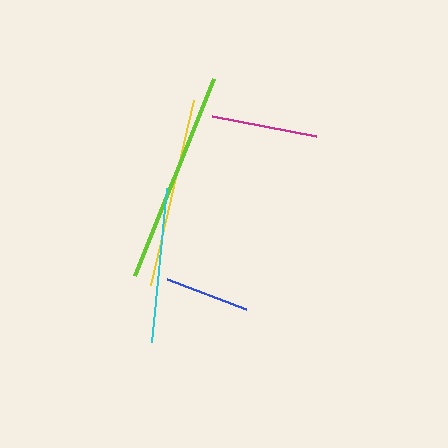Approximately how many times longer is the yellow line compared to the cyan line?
The yellow line is approximately 1.2 times the length of the cyan line.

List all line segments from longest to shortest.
From longest to shortest: lime, yellow, cyan, magenta, blue.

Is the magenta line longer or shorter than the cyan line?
The cyan line is longer than the magenta line.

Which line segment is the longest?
The lime line is the longest at approximately 213 pixels.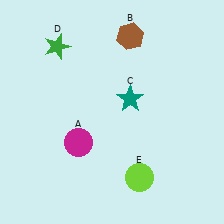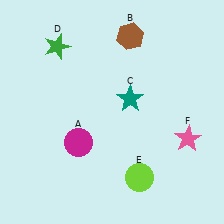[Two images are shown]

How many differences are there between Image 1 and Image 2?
There is 1 difference between the two images.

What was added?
A pink star (F) was added in Image 2.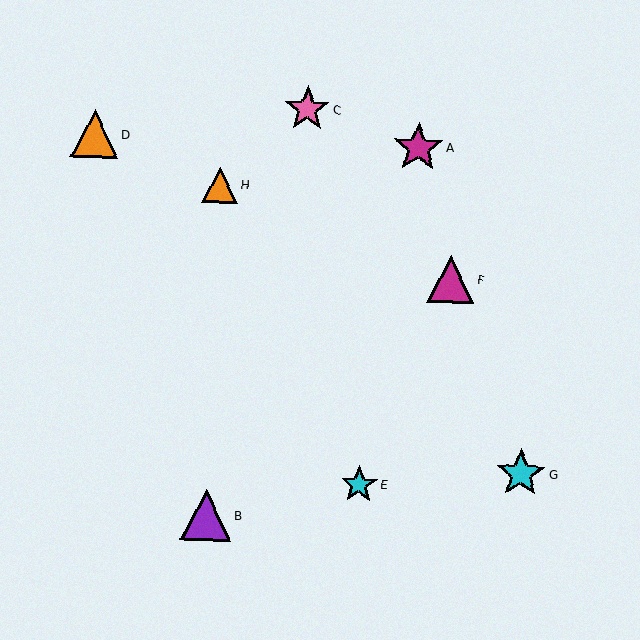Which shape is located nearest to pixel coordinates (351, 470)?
The cyan star (labeled E) at (359, 485) is nearest to that location.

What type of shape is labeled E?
Shape E is a cyan star.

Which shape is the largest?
The purple triangle (labeled B) is the largest.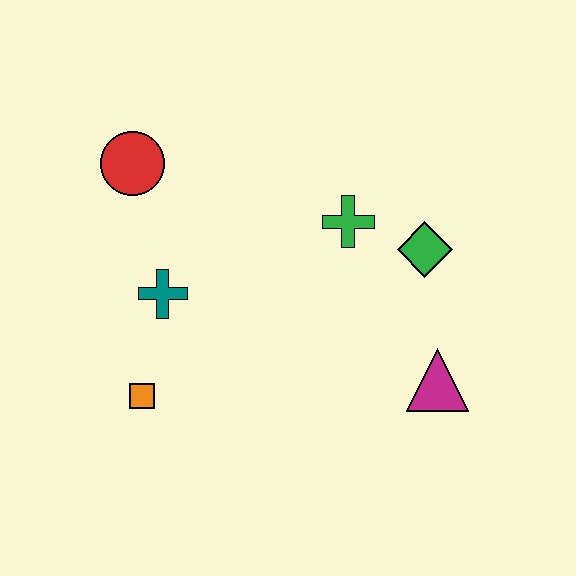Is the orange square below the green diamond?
Yes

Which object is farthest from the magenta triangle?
The red circle is farthest from the magenta triangle.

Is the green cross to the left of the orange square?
No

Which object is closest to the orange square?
The teal cross is closest to the orange square.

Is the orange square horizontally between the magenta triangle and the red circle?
Yes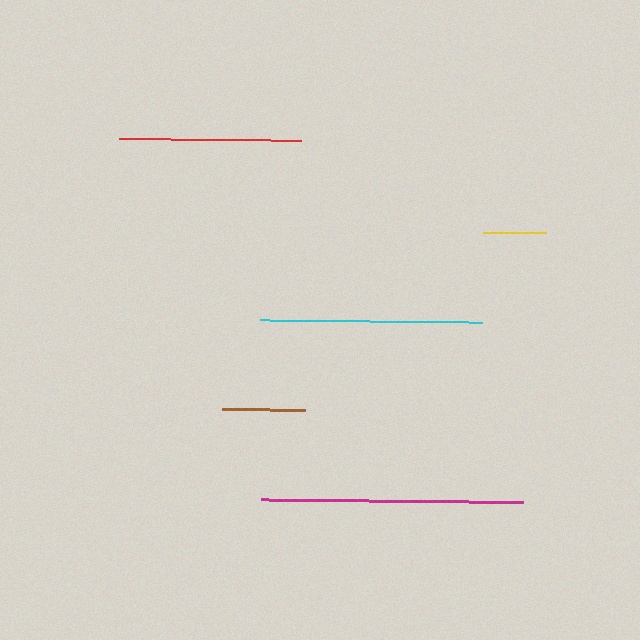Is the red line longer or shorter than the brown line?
The red line is longer than the brown line.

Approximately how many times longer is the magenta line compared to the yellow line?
The magenta line is approximately 4.2 times the length of the yellow line.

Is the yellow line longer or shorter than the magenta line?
The magenta line is longer than the yellow line.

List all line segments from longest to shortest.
From longest to shortest: magenta, cyan, red, brown, yellow.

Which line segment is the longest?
The magenta line is the longest at approximately 262 pixels.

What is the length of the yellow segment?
The yellow segment is approximately 63 pixels long.